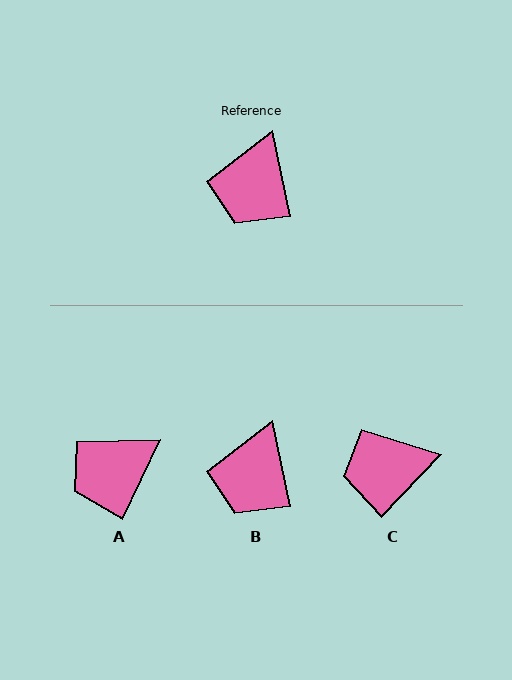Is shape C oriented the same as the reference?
No, it is off by about 55 degrees.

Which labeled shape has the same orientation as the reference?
B.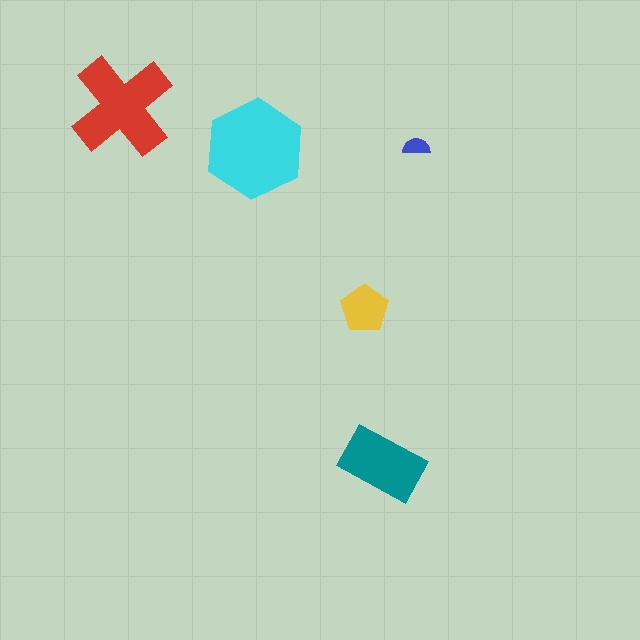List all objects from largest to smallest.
The cyan hexagon, the red cross, the teal rectangle, the yellow pentagon, the blue semicircle.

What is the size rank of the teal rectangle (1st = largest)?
3rd.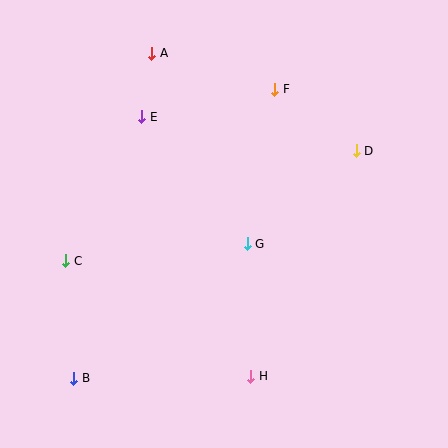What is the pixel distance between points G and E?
The distance between G and E is 165 pixels.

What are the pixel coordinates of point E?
Point E is at (142, 117).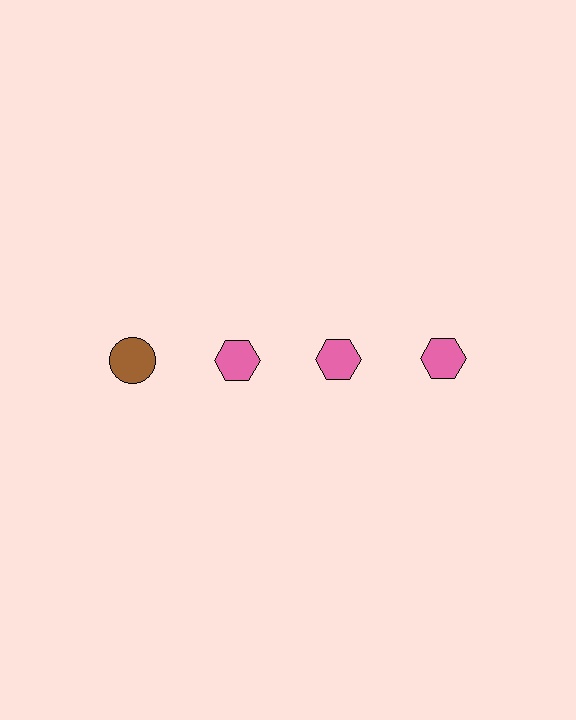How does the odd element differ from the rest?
It differs in both color (brown instead of pink) and shape (circle instead of hexagon).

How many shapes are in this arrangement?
There are 4 shapes arranged in a grid pattern.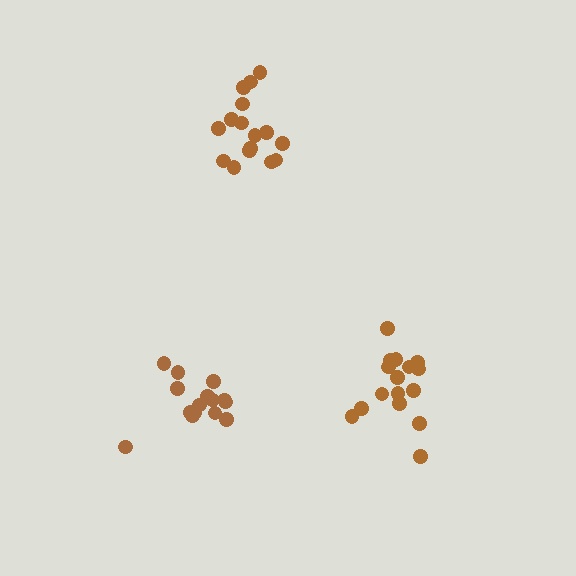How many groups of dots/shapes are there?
There are 3 groups.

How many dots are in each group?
Group 1: 16 dots, Group 2: 16 dots, Group 3: 15 dots (47 total).